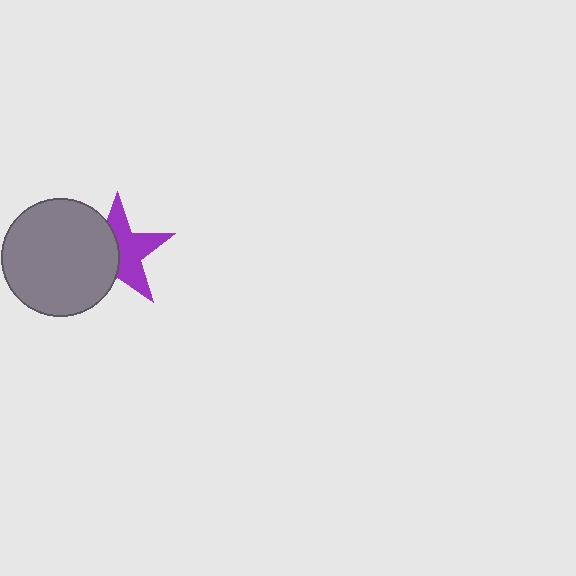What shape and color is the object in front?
The object in front is a gray circle.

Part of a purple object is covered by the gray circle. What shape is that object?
It is a star.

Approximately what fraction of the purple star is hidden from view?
Roughly 46% of the purple star is hidden behind the gray circle.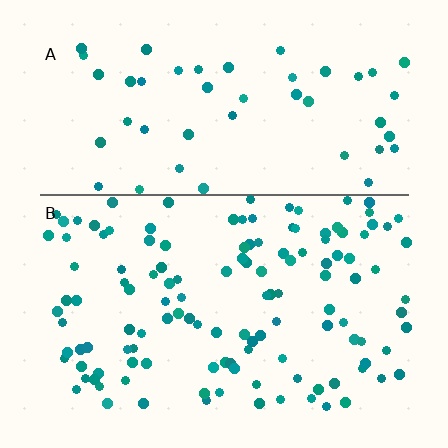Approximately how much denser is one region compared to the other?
Approximately 2.6× — region B over region A.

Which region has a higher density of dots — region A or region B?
B (the bottom).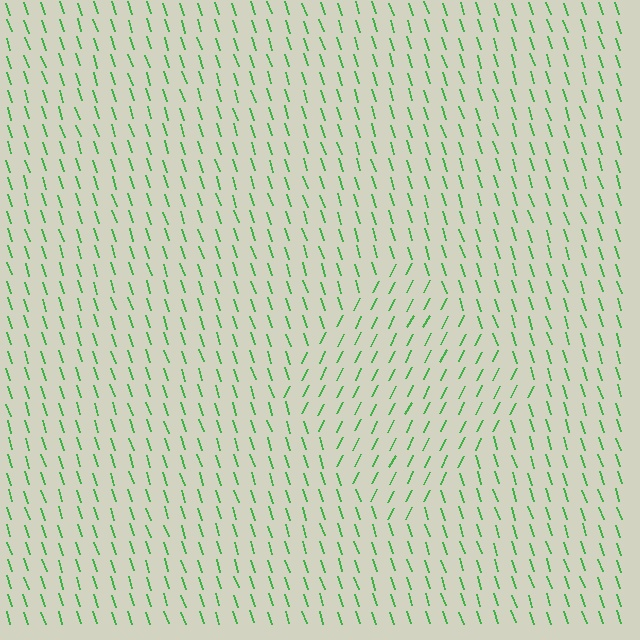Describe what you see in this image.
The image is filled with small green line segments. A diamond region in the image has lines oriented differently from the surrounding lines, creating a visible texture boundary.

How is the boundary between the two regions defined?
The boundary is defined purely by a change in line orientation (approximately 45 degrees difference). All lines are the same color and thickness.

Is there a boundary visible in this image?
Yes, there is a texture boundary formed by a change in line orientation.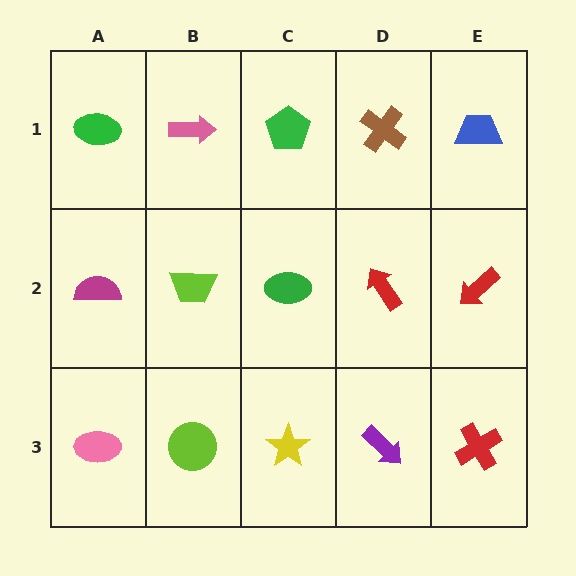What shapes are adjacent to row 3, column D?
A red arrow (row 2, column D), a yellow star (row 3, column C), a red cross (row 3, column E).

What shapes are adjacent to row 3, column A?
A magenta semicircle (row 2, column A), a lime circle (row 3, column B).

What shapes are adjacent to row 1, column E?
A red arrow (row 2, column E), a brown cross (row 1, column D).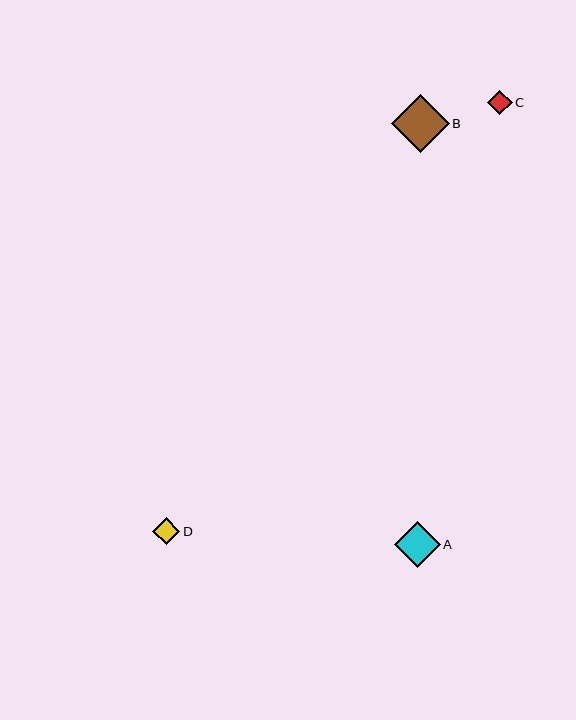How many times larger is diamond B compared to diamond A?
Diamond B is approximately 1.3 times the size of diamond A.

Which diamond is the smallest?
Diamond C is the smallest with a size of approximately 25 pixels.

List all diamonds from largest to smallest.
From largest to smallest: B, A, D, C.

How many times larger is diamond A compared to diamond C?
Diamond A is approximately 1.9 times the size of diamond C.